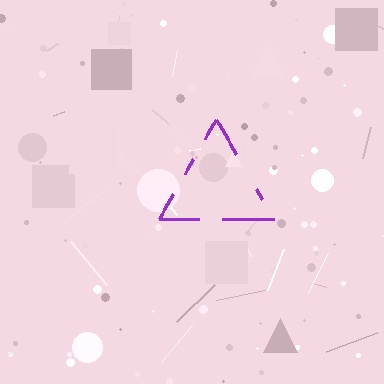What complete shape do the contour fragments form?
The contour fragments form a triangle.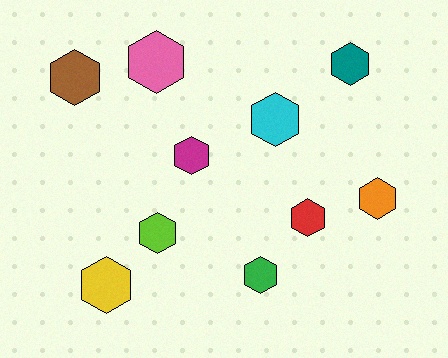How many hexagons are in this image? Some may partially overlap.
There are 10 hexagons.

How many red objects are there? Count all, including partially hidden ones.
There is 1 red object.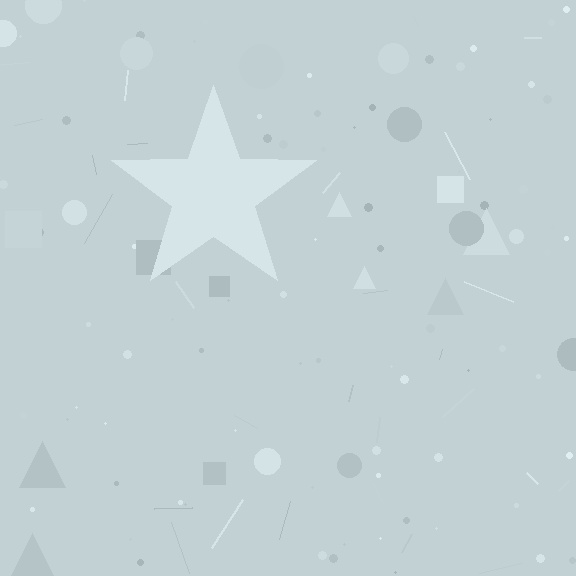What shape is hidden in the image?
A star is hidden in the image.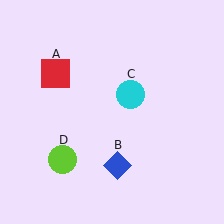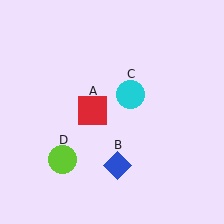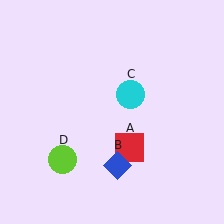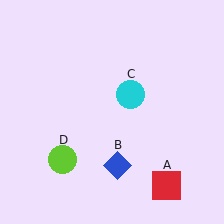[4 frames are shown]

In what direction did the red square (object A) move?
The red square (object A) moved down and to the right.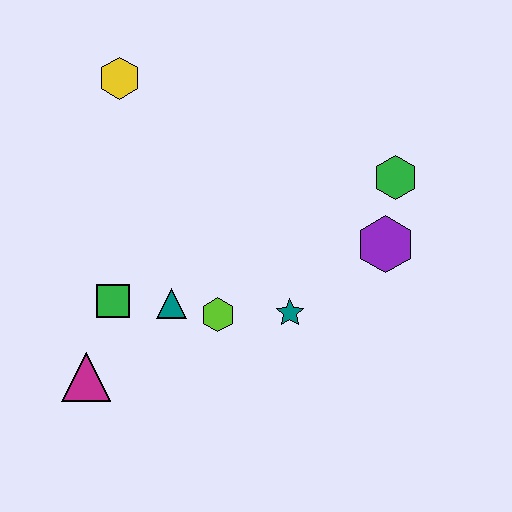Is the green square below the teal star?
No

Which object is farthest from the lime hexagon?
The yellow hexagon is farthest from the lime hexagon.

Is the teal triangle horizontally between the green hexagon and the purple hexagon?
No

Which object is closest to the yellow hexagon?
The green square is closest to the yellow hexagon.